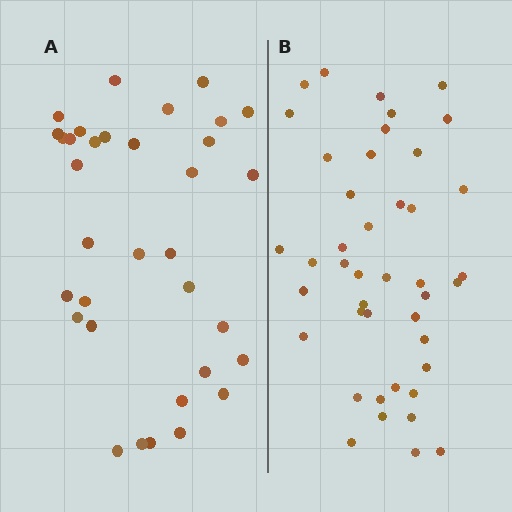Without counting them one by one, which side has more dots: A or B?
Region B (the right region) has more dots.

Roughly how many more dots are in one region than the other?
Region B has roughly 8 or so more dots than region A.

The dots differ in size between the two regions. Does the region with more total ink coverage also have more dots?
No. Region A has more total ink coverage because its dots are larger, but region B actually contains more individual dots. Total area can be misleading — the number of items is what matters here.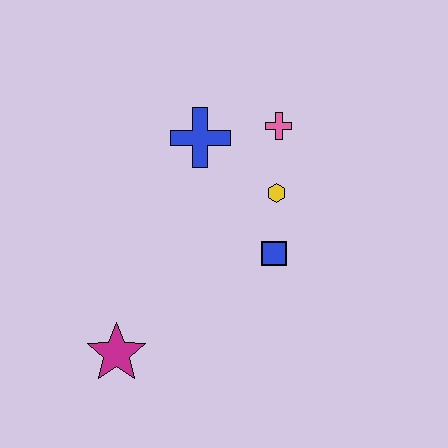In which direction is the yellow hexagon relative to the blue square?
The yellow hexagon is above the blue square.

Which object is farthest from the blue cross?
The magenta star is farthest from the blue cross.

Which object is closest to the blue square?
The yellow hexagon is closest to the blue square.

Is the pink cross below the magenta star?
No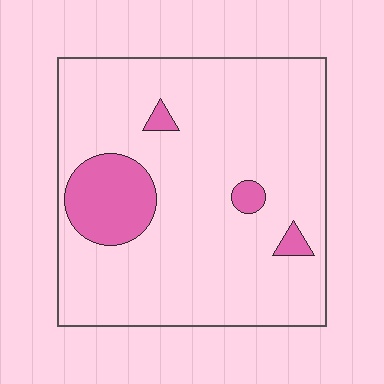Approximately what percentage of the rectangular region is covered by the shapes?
Approximately 15%.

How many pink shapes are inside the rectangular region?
4.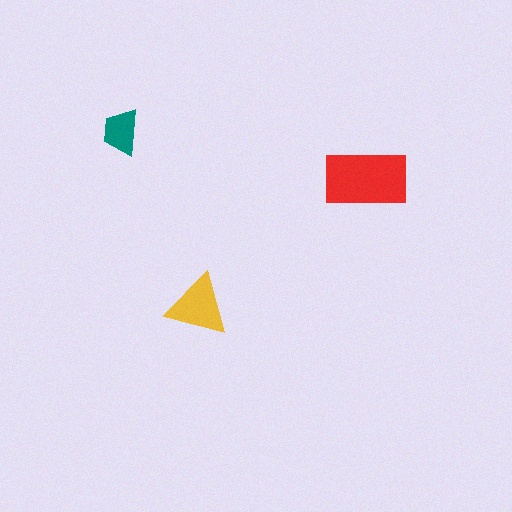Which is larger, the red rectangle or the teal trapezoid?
The red rectangle.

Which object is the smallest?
The teal trapezoid.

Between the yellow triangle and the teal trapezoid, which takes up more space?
The yellow triangle.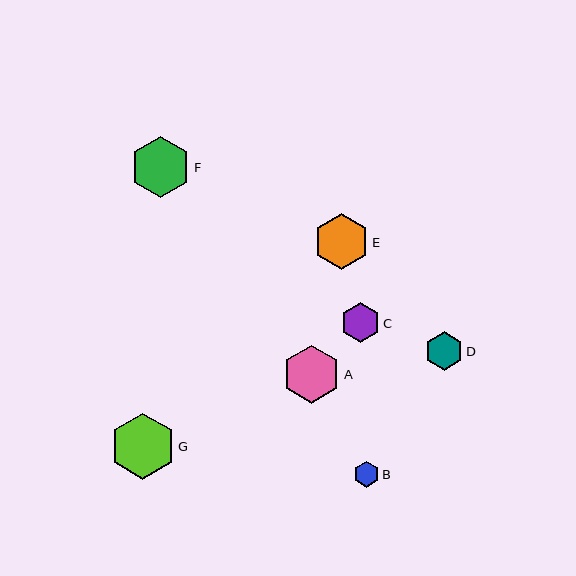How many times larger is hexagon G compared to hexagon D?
Hexagon G is approximately 1.7 times the size of hexagon D.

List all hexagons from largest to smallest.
From largest to smallest: G, F, A, E, C, D, B.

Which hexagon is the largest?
Hexagon G is the largest with a size of approximately 66 pixels.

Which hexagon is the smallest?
Hexagon B is the smallest with a size of approximately 26 pixels.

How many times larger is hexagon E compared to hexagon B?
Hexagon E is approximately 2.2 times the size of hexagon B.